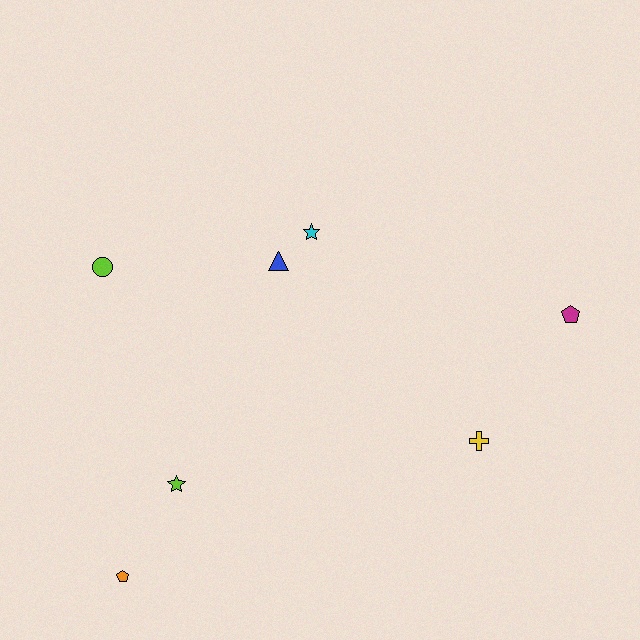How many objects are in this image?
There are 7 objects.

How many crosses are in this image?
There is 1 cross.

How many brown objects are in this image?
There are no brown objects.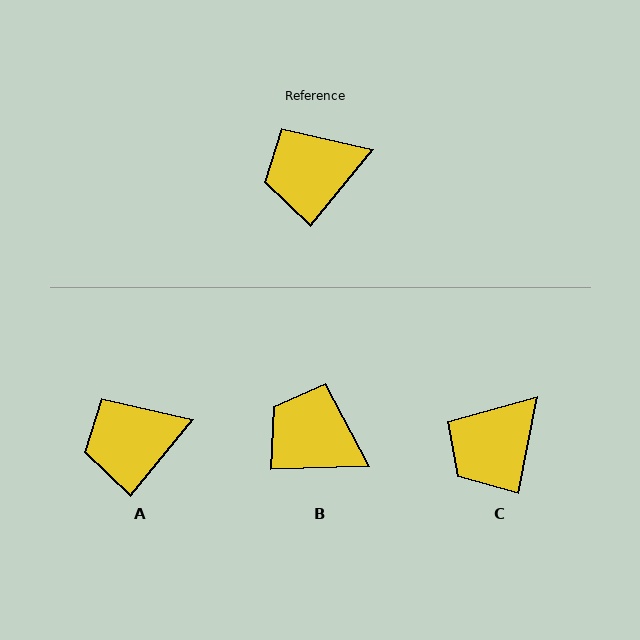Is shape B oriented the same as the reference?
No, it is off by about 49 degrees.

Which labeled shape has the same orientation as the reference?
A.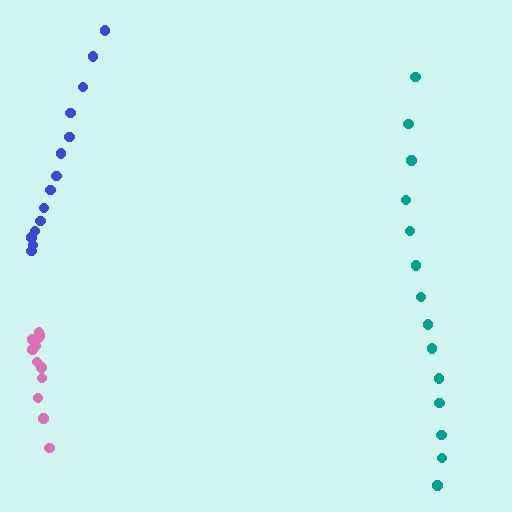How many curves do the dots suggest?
There are 3 distinct paths.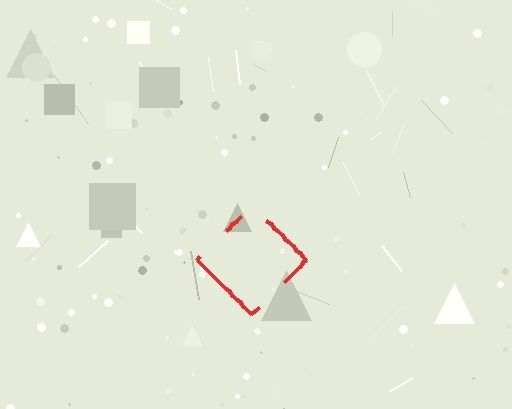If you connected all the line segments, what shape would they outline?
They would outline a diamond.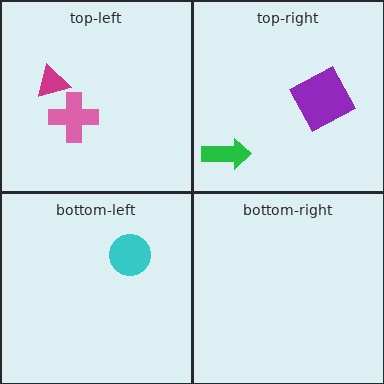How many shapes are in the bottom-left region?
1.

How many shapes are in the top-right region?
2.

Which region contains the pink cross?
The top-left region.